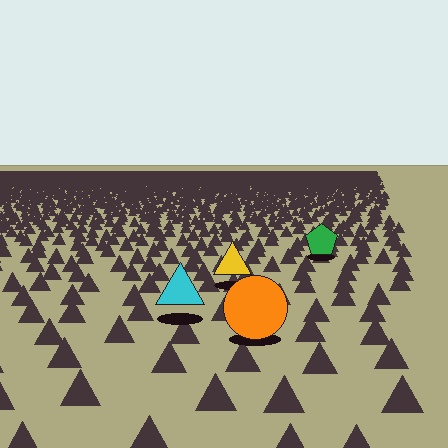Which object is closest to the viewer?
The orange circle is closest. The texture marks near it are larger and more spread out.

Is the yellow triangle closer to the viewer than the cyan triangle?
No. The cyan triangle is closer — you can tell from the texture gradient: the ground texture is coarser near it.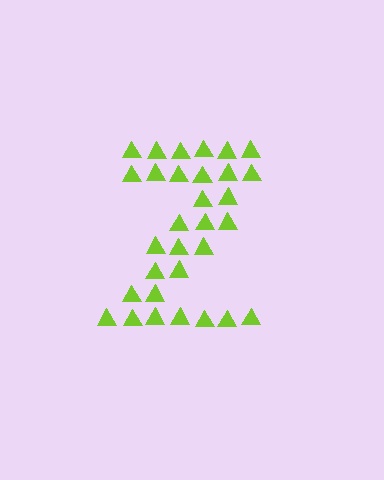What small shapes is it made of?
It is made of small triangles.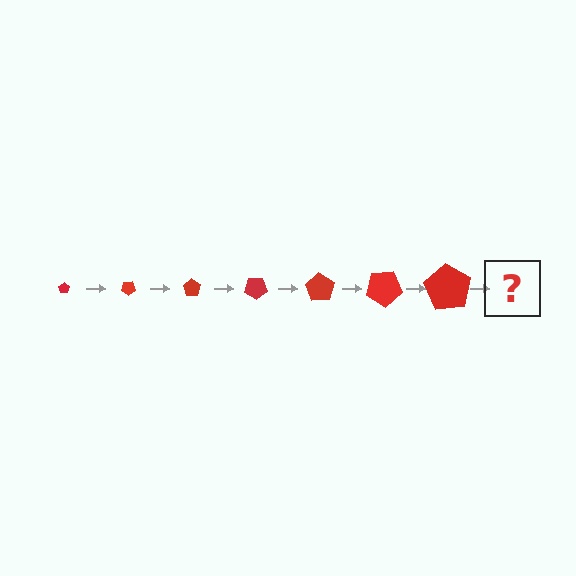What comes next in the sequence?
The next element should be a pentagon, larger than the previous one and rotated 245 degrees from the start.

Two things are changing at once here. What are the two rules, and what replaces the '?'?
The two rules are that the pentagon grows larger each step and it rotates 35 degrees each step. The '?' should be a pentagon, larger than the previous one and rotated 245 degrees from the start.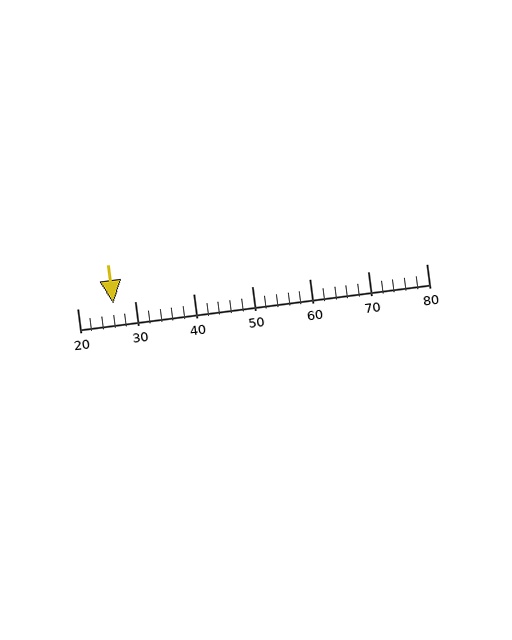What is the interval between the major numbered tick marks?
The major tick marks are spaced 10 units apart.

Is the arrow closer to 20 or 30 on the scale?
The arrow is closer to 30.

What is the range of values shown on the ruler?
The ruler shows values from 20 to 80.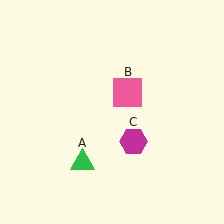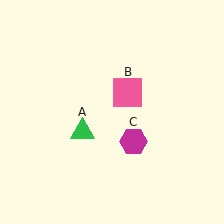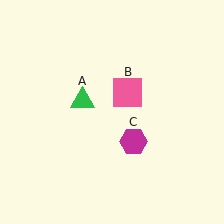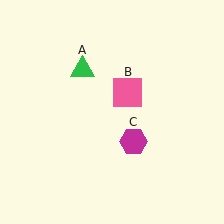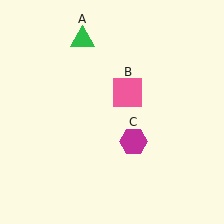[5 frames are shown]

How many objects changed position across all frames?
1 object changed position: green triangle (object A).